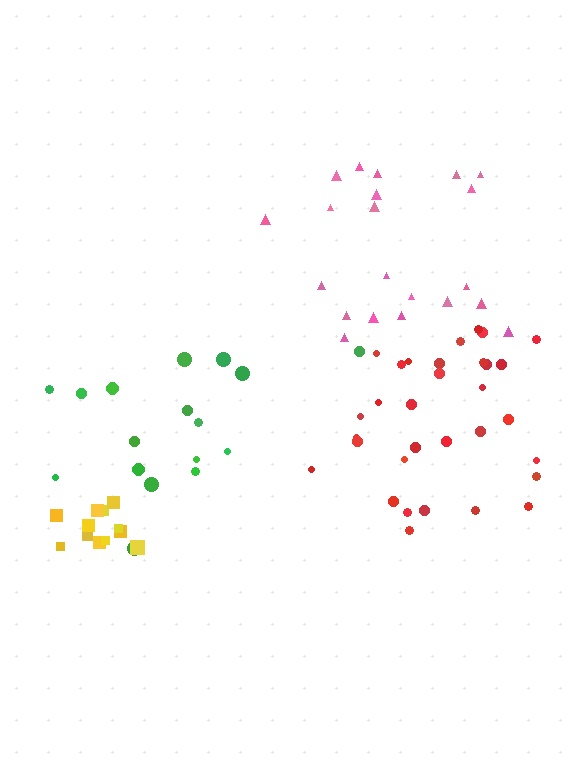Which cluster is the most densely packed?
Yellow.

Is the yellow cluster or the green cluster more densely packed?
Yellow.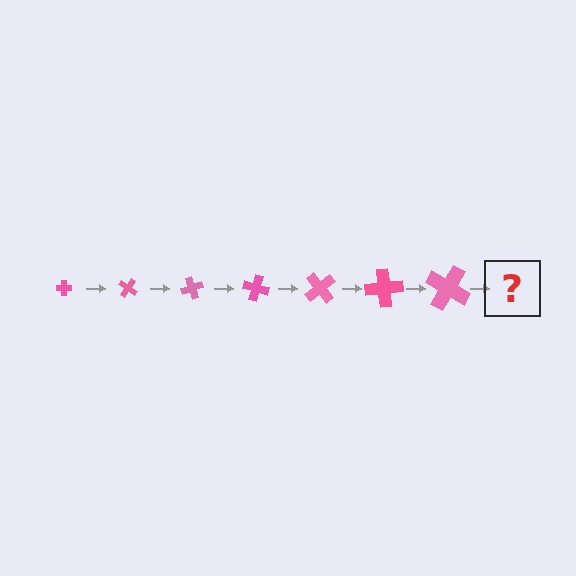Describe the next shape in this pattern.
It should be a cross, larger than the previous one and rotated 245 degrees from the start.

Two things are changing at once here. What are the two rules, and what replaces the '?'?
The two rules are that the cross grows larger each step and it rotates 35 degrees each step. The '?' should be a cross, larger than the previous one and rotated 245 degrees from the start.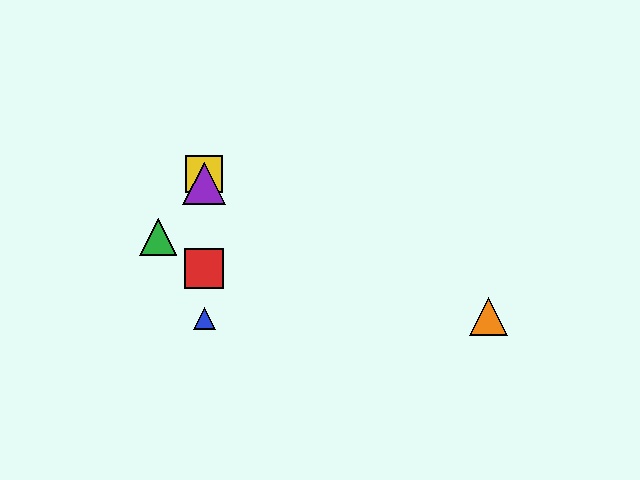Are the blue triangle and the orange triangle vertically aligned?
No, the blue triangle is at x≈204 and the orange triangle is at x≈489.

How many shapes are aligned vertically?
4 shapes (the red square, the blue triangle, the yellow square, the purple triangle) are aligned vertically.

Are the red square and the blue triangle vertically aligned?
Yes, both are at x≈204.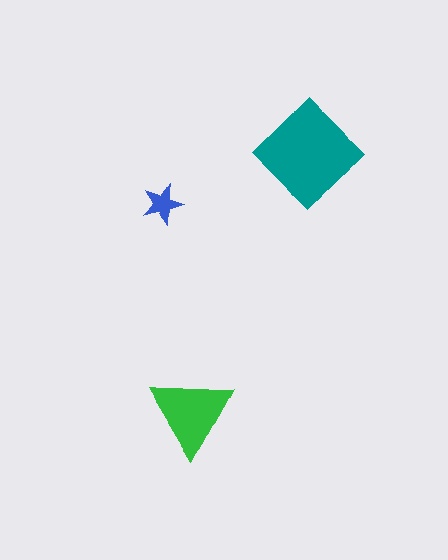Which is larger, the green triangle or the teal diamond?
The teal diamond.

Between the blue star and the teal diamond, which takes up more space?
The teal diamond.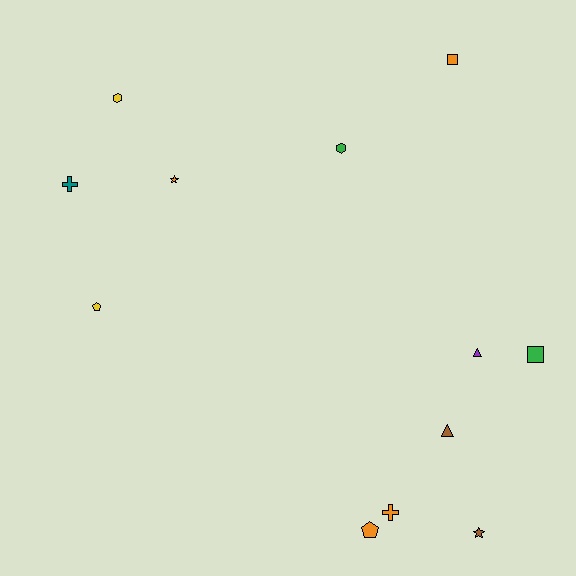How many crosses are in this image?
There are 2 crosses.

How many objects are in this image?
There are 12 objects.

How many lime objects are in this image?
There are no lime objects.